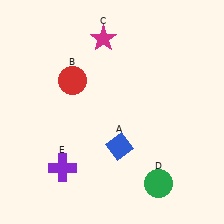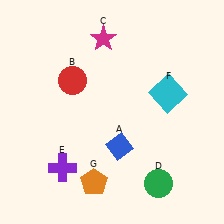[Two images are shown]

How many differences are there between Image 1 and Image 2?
There are 2 differences between the two images.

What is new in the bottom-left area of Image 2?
An orange pentagon (G) was added in the bottom-left area of Image 2.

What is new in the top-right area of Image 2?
A cyan square (F) was added in the top-right area of Image 2.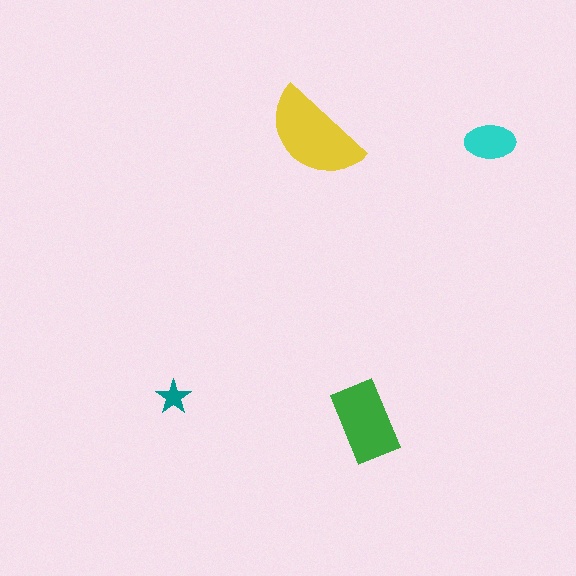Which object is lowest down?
The green rectangle is bottommost.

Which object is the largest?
The yellow semicircle.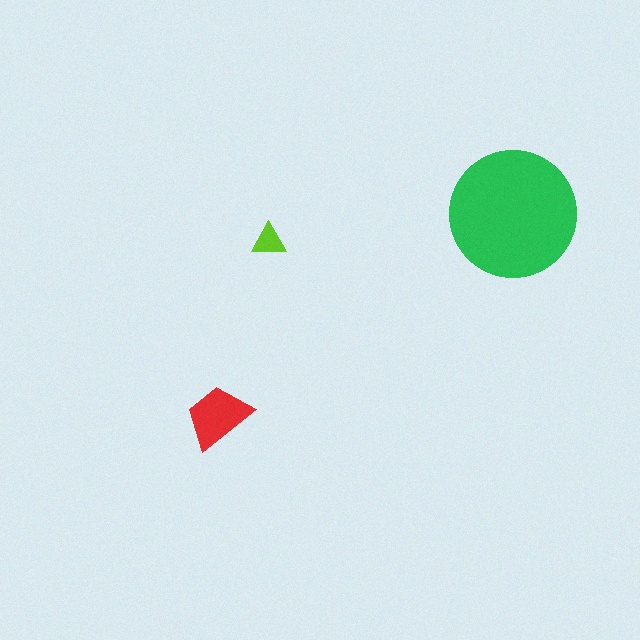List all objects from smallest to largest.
The lime triangle, the red trapezoid, the green circle.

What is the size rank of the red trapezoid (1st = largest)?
2nd.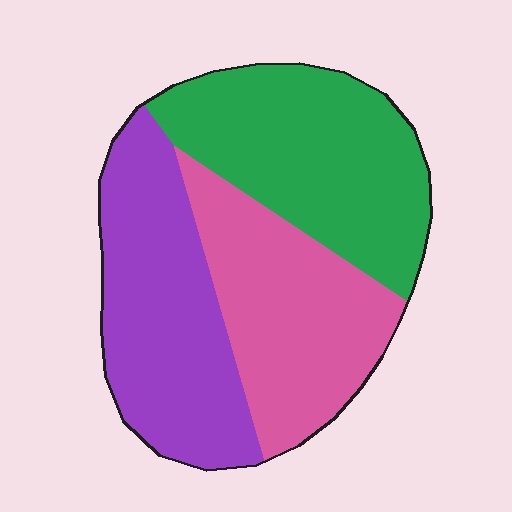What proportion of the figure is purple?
Purple takes up about one third (1/3) of the figure.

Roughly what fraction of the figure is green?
Green covers around 35% of the figure.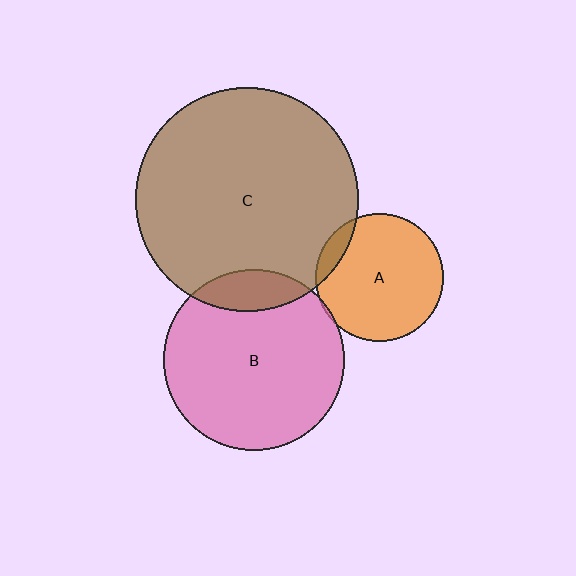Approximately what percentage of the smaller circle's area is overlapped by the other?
Approximately 10%.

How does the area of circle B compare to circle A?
Approximately 2.0 times.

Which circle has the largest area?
Circle C (brown).